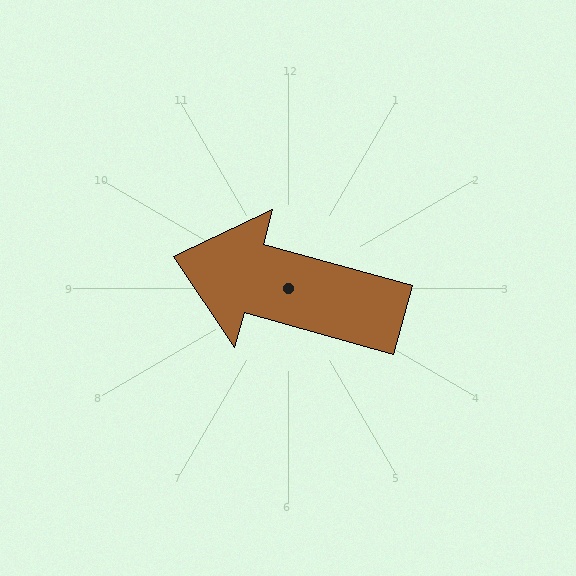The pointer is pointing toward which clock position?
Roughly 10 o'clock.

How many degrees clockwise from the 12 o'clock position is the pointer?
Approximately 285 degrees.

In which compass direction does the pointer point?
West.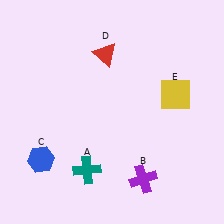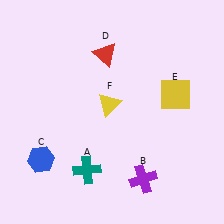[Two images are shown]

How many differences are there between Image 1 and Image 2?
There is 1 difference between the two images.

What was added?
A yellow triangle (F) was added in Image 2.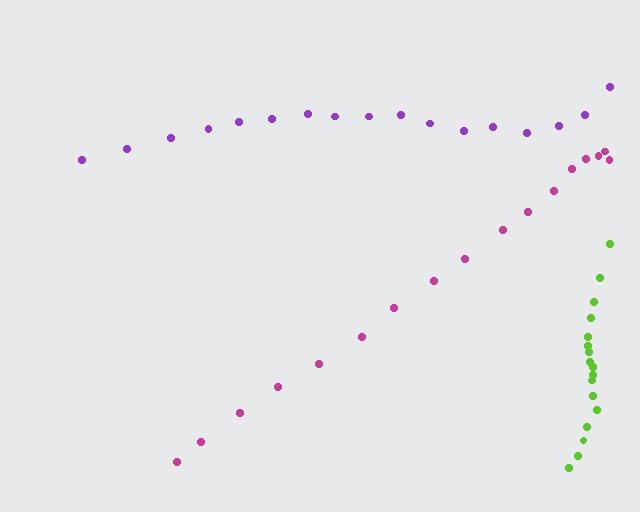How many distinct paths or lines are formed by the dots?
There are 3 distinct paths.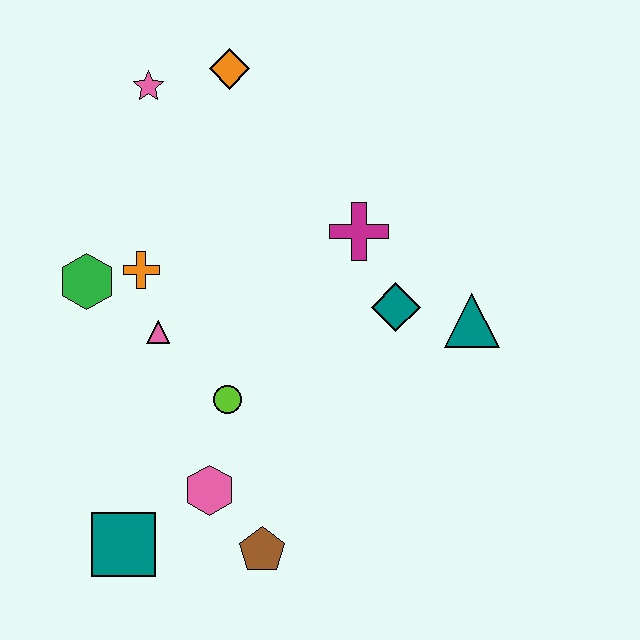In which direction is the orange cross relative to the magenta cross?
The orange cross is to the left of the magenta cross.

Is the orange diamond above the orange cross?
Yes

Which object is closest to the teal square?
The pink hexagon is closest to the teal square.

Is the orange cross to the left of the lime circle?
Yes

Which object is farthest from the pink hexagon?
The orange diamond is farthest from the pink hexagon.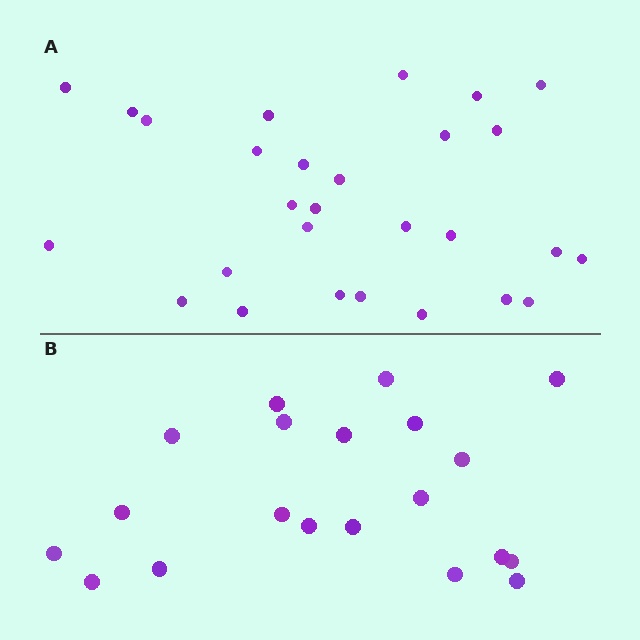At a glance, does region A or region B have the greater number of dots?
Region A (the top region) has more dots.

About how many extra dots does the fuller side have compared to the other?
Region A has roughly 8 or so more dots than region B.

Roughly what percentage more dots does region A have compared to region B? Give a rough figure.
About 40% more.